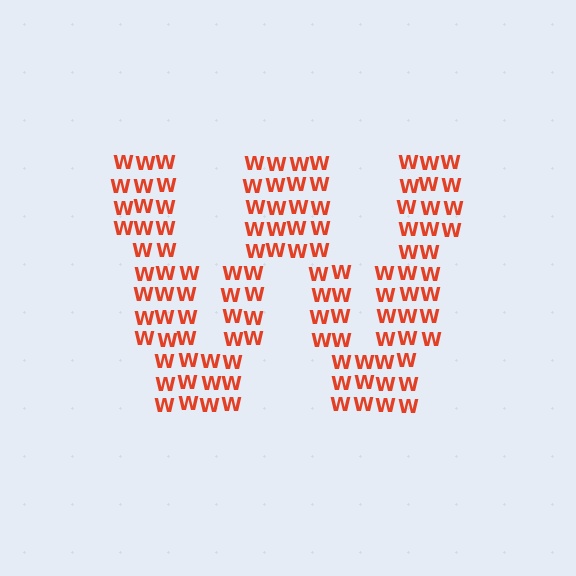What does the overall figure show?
The overall figure shows the letter W.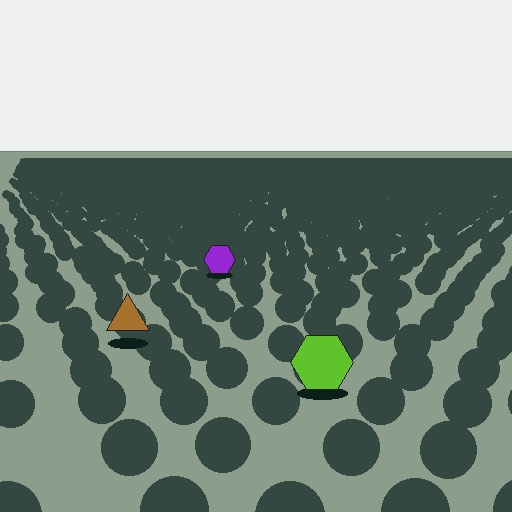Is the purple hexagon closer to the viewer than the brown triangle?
No. The brown triangle is closer — you can tell from the texture gradient: the ground texture is coarser near it.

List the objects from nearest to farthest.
From nearest to farthest: the lime hexagon, the brown triangle, the purple hexagon.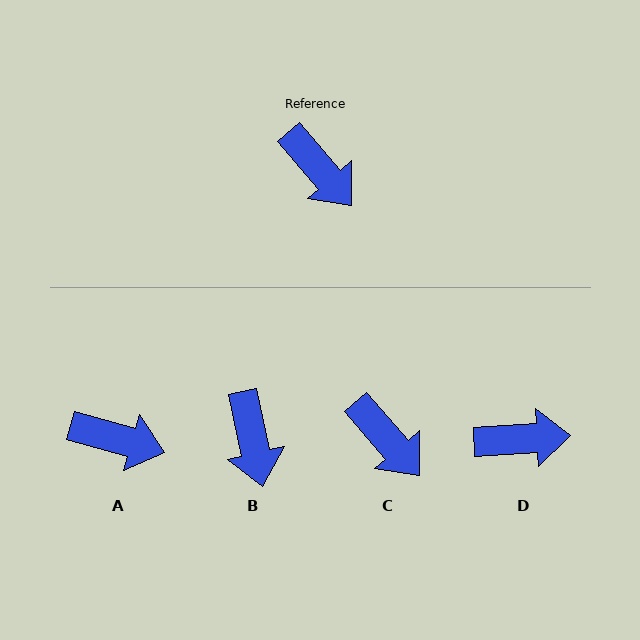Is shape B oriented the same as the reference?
No, it is off by about 29 degrees.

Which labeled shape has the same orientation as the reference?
C.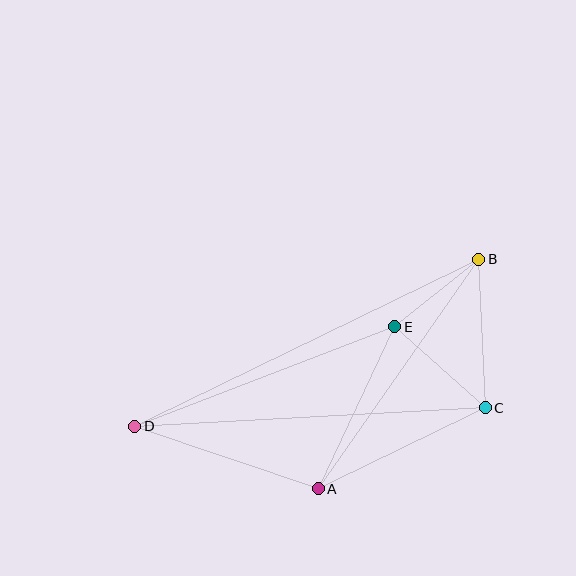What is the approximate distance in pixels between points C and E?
The distance between C and E is approximately 121 pixels.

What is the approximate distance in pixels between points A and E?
The distance between A and E is approximately 179 pixels.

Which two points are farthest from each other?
Points B and D are farthest from each other.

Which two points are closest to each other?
Points B and E are closest to each other.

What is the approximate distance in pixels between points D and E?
The distance between D and E is approximately 279 pixels.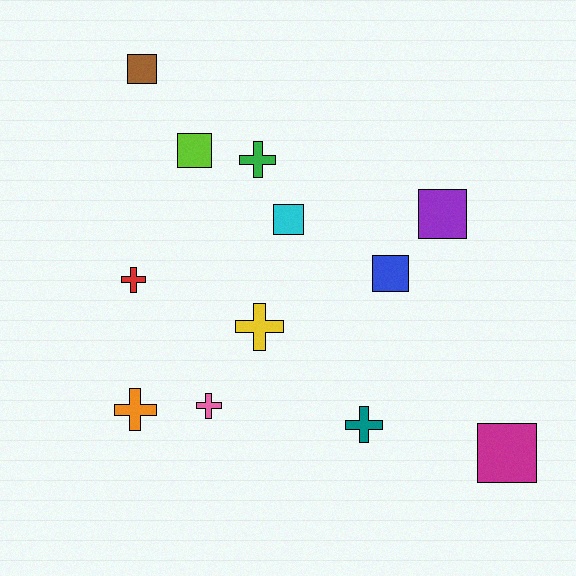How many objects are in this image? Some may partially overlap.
There are 12 objects.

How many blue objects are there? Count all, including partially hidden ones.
There is 1 blue object.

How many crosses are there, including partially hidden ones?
There are 6 crosses.